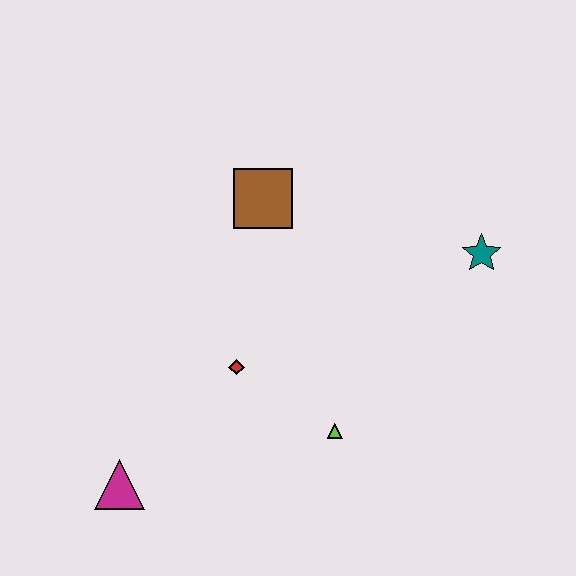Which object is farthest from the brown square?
The magenta triangle is farthest from the brown square.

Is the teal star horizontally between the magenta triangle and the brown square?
No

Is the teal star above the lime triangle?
Yes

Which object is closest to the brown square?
The red diamond is closest to the brown square.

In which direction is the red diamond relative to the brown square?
The red diamond is below the brown square.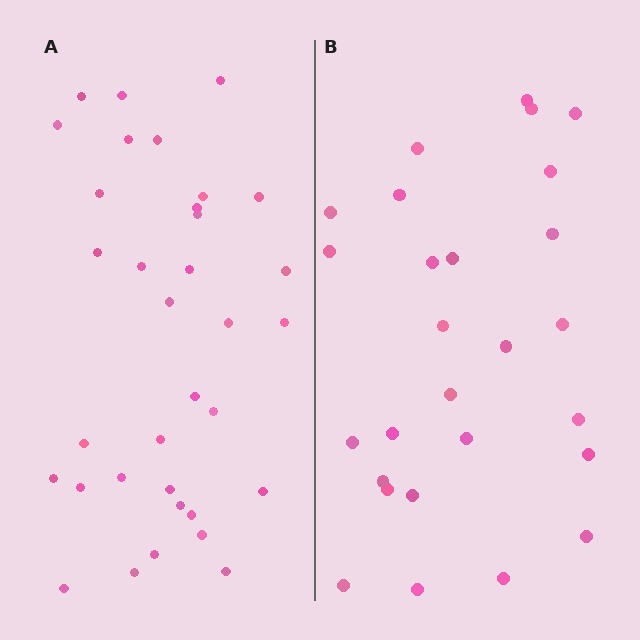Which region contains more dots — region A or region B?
Region A (the left region) has more dots.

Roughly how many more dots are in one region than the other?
Region A has roughly 8 or so more dots than region B.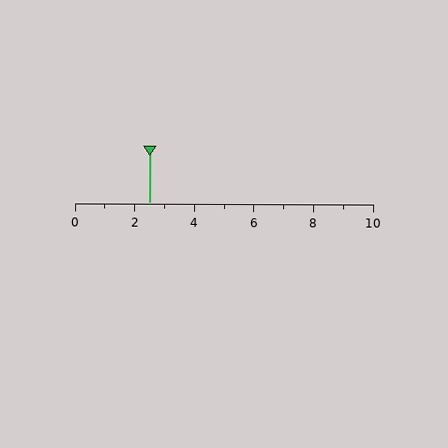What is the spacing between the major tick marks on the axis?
The major ticks are spaced 2 apart.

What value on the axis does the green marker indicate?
The marker indicates approximately 2.5.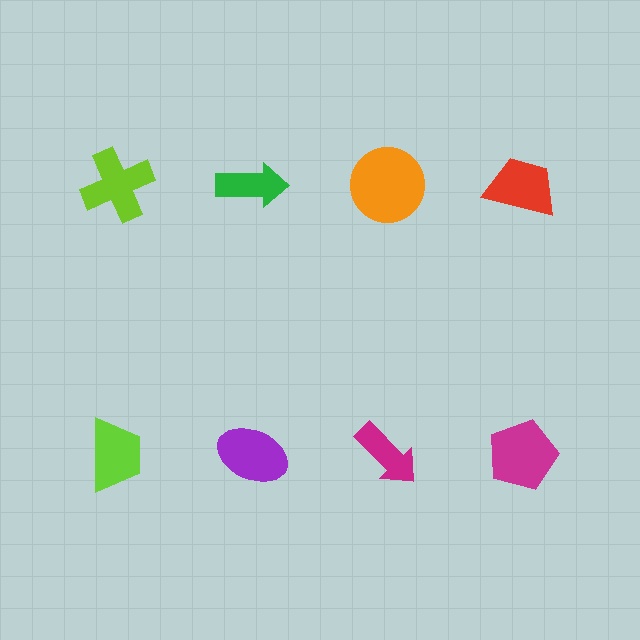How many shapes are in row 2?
4 shapes.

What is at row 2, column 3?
A magenta arrow.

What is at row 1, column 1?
A lime cross.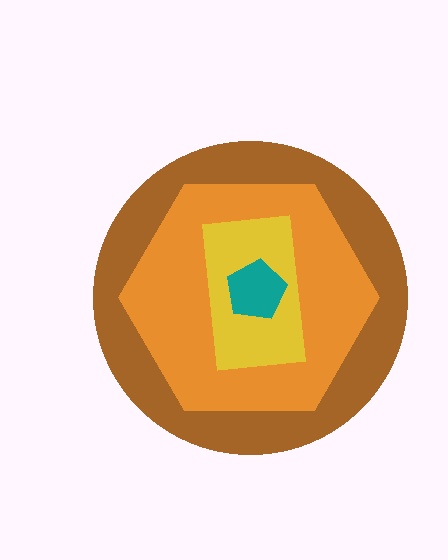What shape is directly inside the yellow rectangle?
The teal pentagon.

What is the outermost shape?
The brown circle.